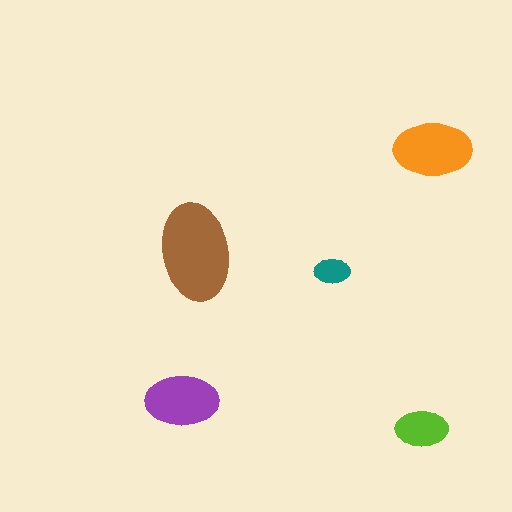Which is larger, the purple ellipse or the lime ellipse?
The purple one.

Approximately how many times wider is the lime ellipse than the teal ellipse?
About 1.5 times wider.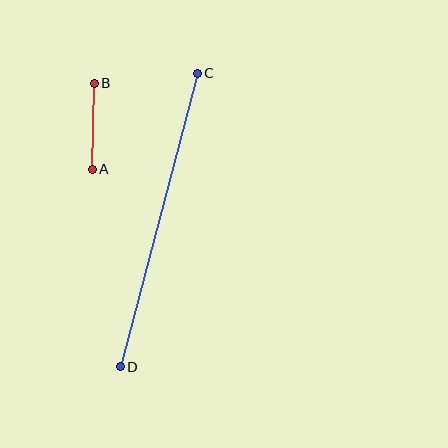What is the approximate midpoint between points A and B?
The midpoint is at approximately (93, 126) pixels.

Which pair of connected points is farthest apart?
Points C and D are farthest apart.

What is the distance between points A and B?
The distance is approximately 86 pixels.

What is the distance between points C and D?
The distance is approximately 303 pixels.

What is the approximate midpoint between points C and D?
The midpoint is at approximately (159, 220) pixels.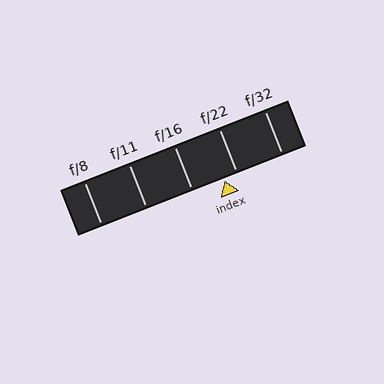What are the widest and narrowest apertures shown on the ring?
The widest aperture shown is f/8 and the narrowest is f/32.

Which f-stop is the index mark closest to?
The index mark is closest to f/22.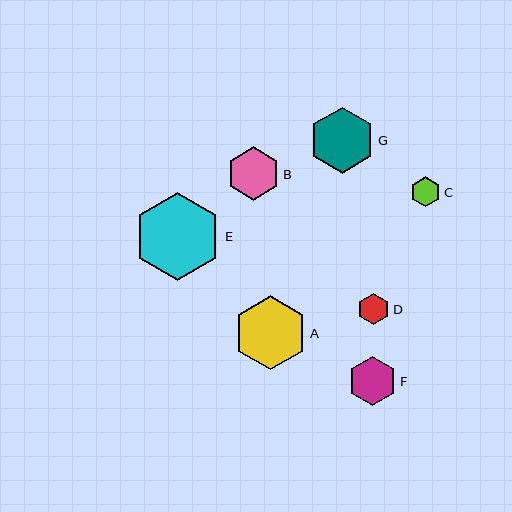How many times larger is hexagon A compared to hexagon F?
Hexagon A is approximately 1.5 times the size of hexagon F.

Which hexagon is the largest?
Hexagon E is the largest with a size of approximately 89 pixels.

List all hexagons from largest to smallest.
From largest to smallest: E, A, G, B, F, D, C.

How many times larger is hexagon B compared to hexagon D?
Hexagon B is approximately 1.7 times the size of hexagon D.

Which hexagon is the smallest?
Hexagon C is the smallest with a size of approximately 30 pixels.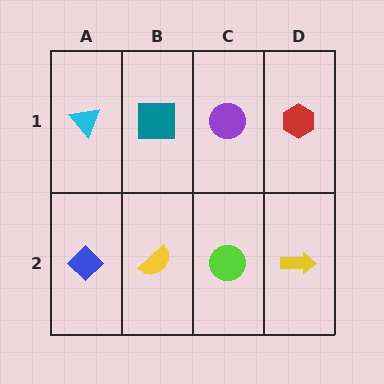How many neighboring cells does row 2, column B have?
3.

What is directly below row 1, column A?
A blue diamond.